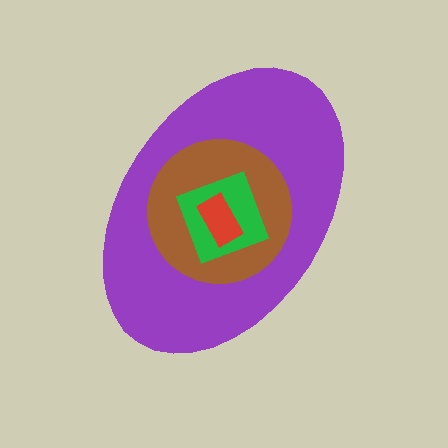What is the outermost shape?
The purple ellipse.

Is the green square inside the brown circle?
Yes.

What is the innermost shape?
The red rectangle.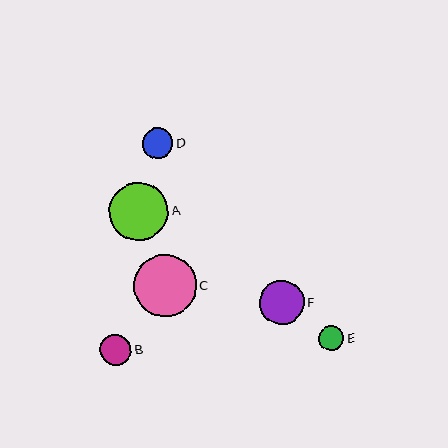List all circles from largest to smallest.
From largest to smallest: C, A, F, B, D, E.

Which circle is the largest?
Circle C is the largest with a size of approximately 62 pixels.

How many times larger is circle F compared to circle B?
Circle F is approximately 1.4 times the size of circle B.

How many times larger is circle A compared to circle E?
Circle A is approximately 2.3 times the size of circle E.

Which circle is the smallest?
Circle E is the smallest with a size of approximately 25 pixels.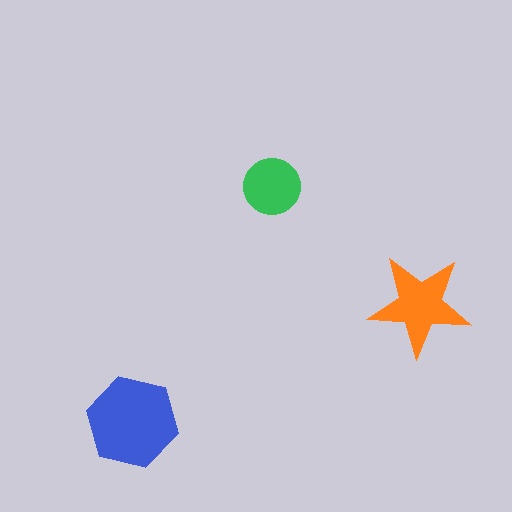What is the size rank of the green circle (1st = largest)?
3rd.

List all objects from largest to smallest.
The blue hexagon, the orange star, the green circle.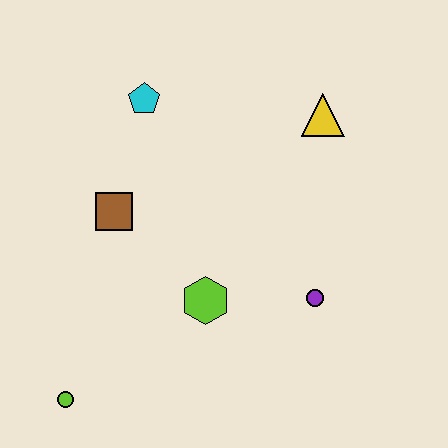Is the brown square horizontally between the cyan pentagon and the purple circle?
No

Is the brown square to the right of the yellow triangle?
No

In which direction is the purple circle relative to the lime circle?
The purple circle is to the right of the lime circle.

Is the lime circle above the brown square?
No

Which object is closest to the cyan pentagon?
The brown square is closest to the cyan pentagon.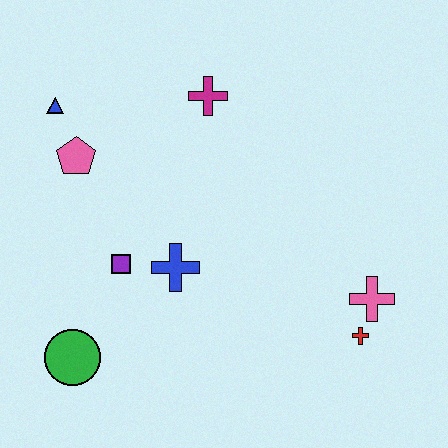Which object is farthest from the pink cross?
The blue triangle is farthest from the pink cross.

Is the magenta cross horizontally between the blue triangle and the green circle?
No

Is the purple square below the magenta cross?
Yes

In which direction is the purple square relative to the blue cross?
The purple square is to the left of the blue cross.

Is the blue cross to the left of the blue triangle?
No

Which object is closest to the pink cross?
The red cross is closest to the pink cross.